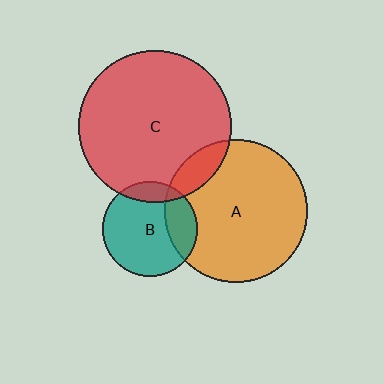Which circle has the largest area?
Circle C (red).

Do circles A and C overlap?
Yes.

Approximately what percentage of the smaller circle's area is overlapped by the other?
Approximately 10%.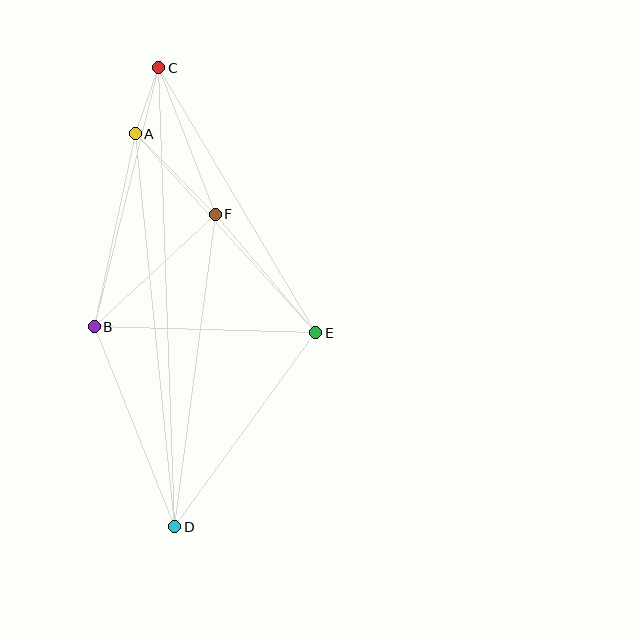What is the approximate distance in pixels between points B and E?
The distance between B and E is approximately 222 pixels.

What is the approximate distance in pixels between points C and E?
The distance between C and E is approximately 308 pixels.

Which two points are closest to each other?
Points A and C are closest to each other.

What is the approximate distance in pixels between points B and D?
The distance between B and D is approximately 216 pixels.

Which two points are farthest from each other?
Points C and D are farthest from each other.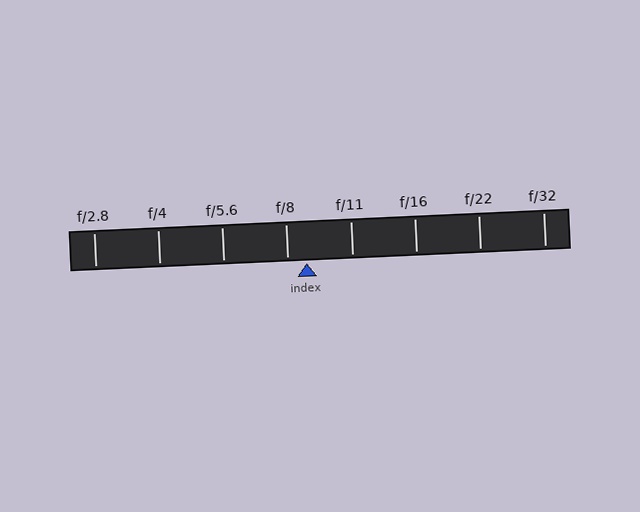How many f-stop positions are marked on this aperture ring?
There are 8 f-stop positions marked.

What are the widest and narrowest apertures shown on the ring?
The widest aperture shown is f/2.8 and the narrowest is f/32.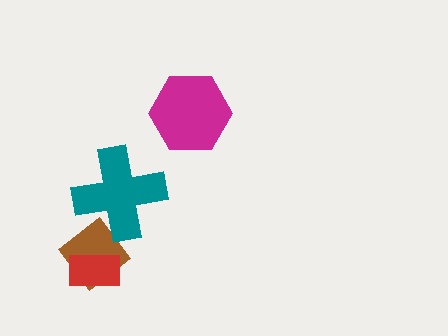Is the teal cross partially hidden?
No, no other shape covers it.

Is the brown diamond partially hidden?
Yes, it is partially covered by another shape.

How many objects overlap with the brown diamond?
2 objects overlap with the brown diamond.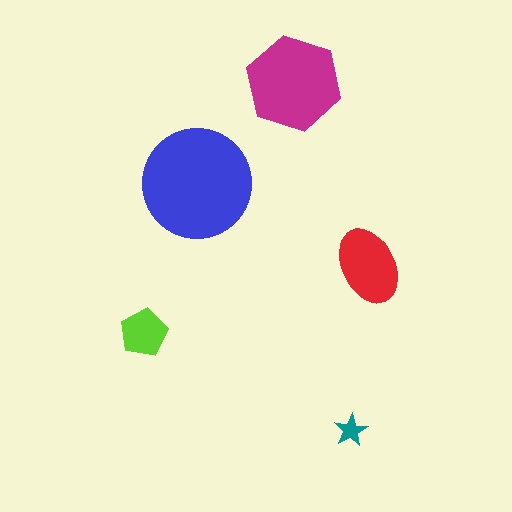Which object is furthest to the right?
The red ellipse is rightmost.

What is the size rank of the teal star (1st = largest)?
5th.